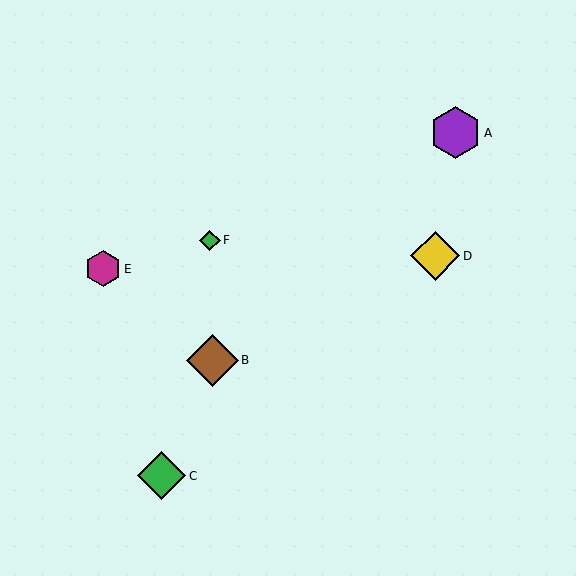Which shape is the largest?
The brown diamond (labeled B) is the largest.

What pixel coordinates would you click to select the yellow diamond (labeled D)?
Click at (435, 256) to select the yellow diamond D.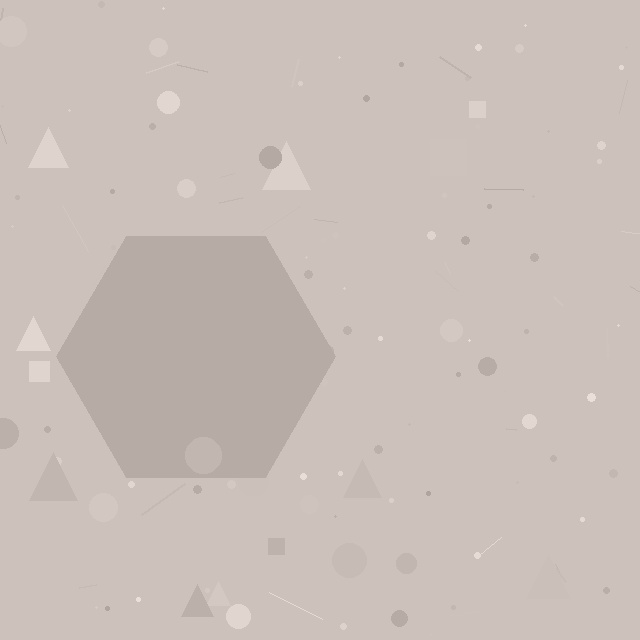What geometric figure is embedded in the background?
A hexagon is embedded in the background.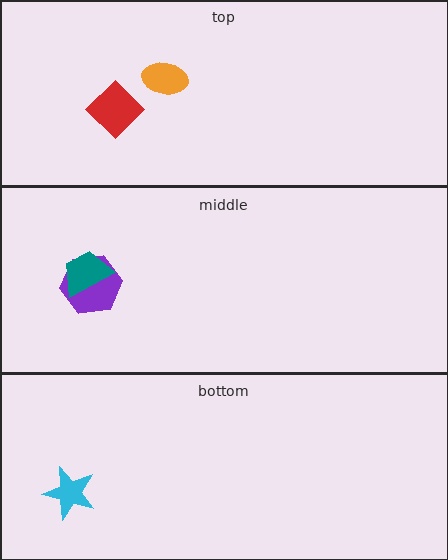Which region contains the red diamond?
The top region.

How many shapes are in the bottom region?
1.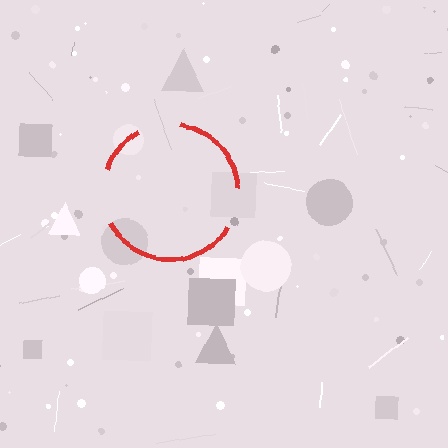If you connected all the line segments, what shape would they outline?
They would outline a circle.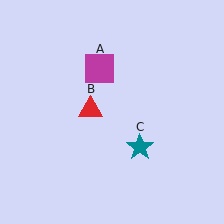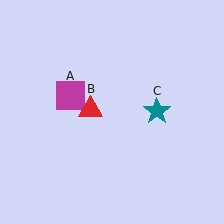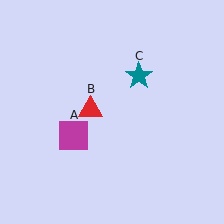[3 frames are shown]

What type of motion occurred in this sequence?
The magenta square (object A), teal star (object C) rotated counterclockwise around the center of the scene.